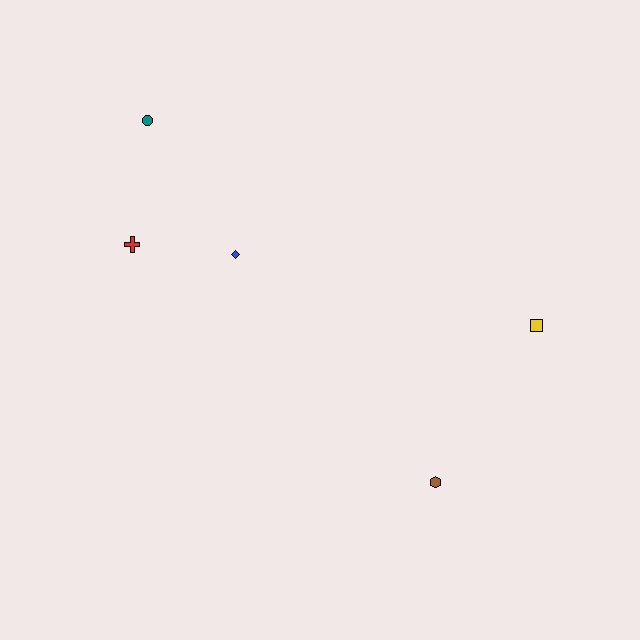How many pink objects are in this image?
There are no pink objects.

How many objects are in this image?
There are 5 objects.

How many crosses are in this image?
There is 1 cross.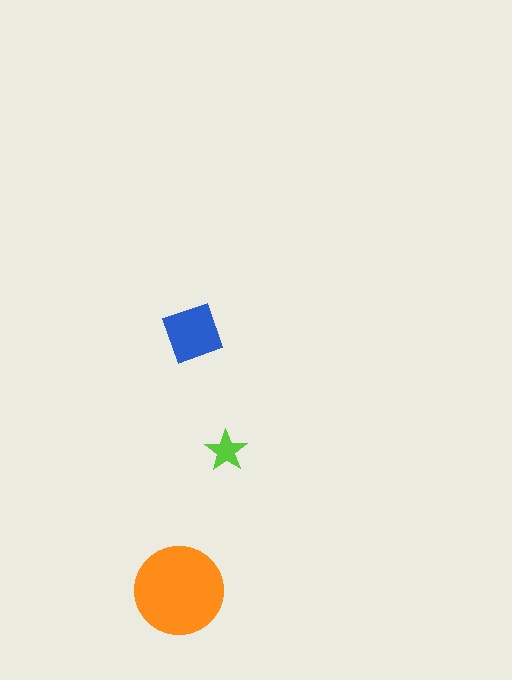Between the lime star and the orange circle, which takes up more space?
The orange circle.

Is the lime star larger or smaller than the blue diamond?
Smaller.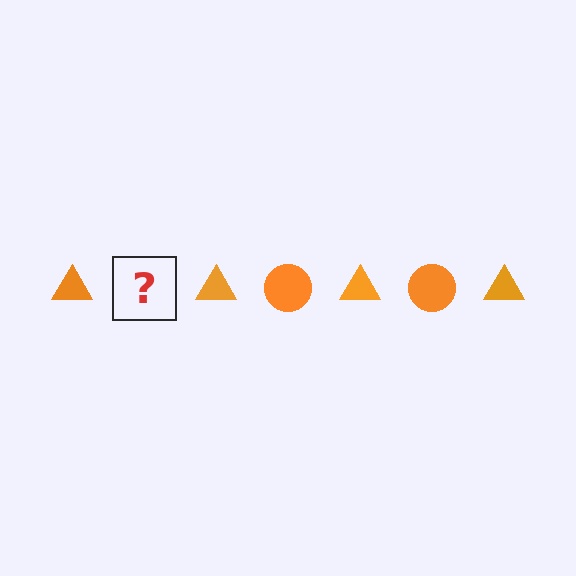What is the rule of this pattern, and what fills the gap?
The rule is that the pattern cycles through triangle, circle shapes in orange. The gap should be filled with an orange circle.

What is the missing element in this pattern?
The missing element is an orange circle.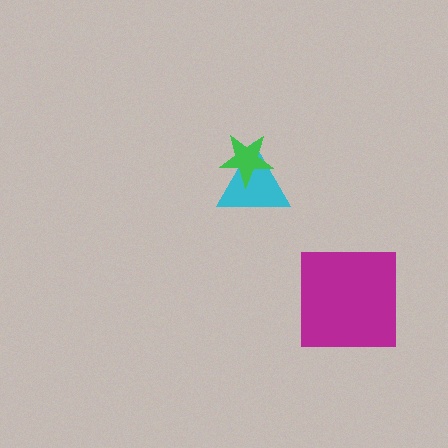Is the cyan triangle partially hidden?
Yes, it is partially covered by another shape.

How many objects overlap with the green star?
1 object overlaps with the green star.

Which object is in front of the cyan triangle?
The green star is in front of the cyan triangle.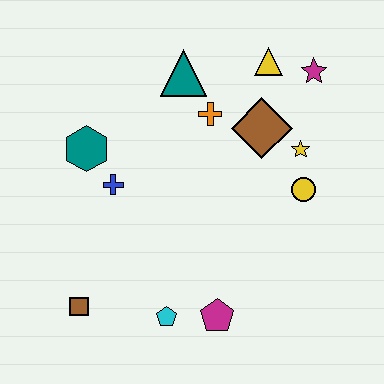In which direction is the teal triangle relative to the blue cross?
The teal triangle is above the blue cross.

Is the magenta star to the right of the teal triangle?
Yes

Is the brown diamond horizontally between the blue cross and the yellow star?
Yes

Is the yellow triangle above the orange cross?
Yes